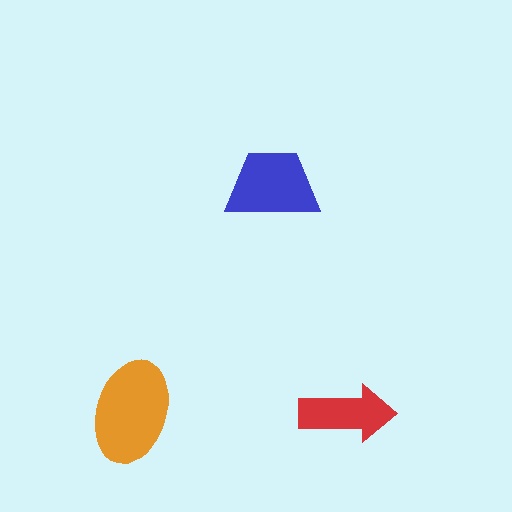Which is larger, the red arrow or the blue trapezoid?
The blue trapezoid.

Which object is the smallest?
The red arrow.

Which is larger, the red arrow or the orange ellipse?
The orange ellipse.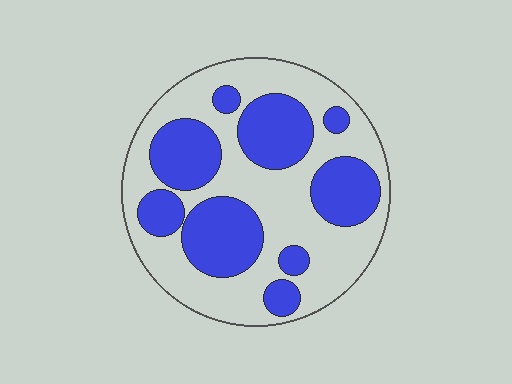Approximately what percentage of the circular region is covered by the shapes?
Approximately 40%.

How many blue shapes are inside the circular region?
9.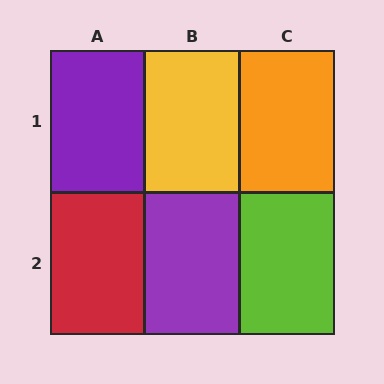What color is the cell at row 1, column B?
Yellow.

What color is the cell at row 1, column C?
Orange.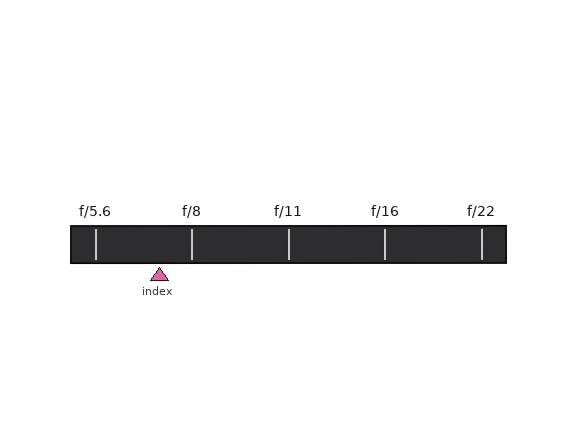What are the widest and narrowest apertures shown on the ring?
The widest aperture shown is f/5.6 and the narrowest is f/22.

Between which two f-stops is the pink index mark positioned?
The index mark is between f/5.6 and f/8.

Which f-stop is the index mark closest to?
The index mark is closest to f/8.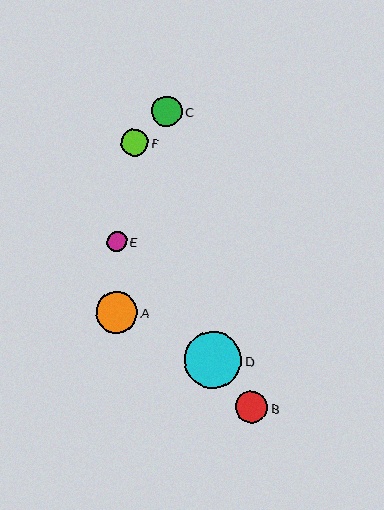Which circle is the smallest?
Circle E is the smallest with a size of approximately 20 pixels.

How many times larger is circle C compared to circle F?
Circle C is approximately 1.1 times the size of circle F.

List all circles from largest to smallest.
From largest to smallest: D, A, B, C, F, E.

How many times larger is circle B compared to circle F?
Circle B is approximately 1.2 times the size of circle F.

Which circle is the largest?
Circle D is the largest with a size of approximately 58 pixels.